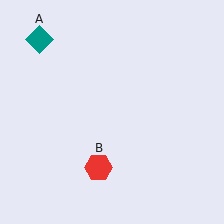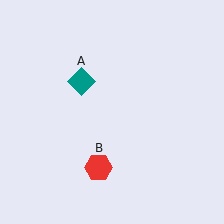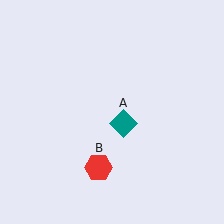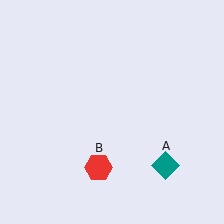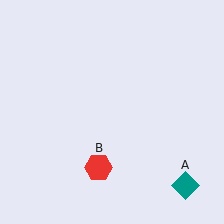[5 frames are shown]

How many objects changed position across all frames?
1 object changed position: teal diamond (object A).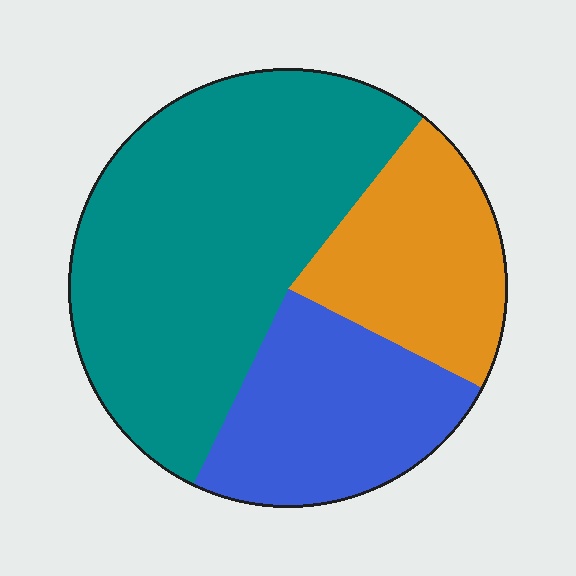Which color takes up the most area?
Teal, at roughly 55%.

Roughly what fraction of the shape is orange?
Orange covers 22% of the shape.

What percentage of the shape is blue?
Blue takes up about one quarter (1/4) of the shape.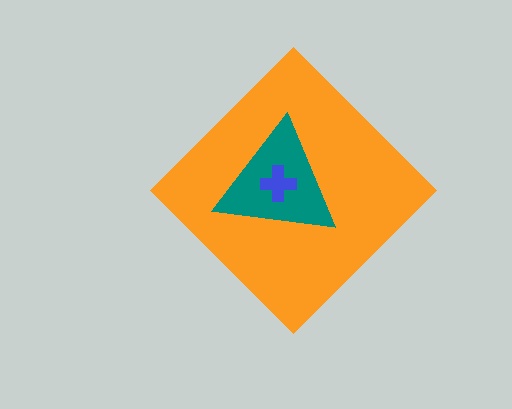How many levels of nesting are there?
3.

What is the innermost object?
The blue cross.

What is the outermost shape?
The orange diamond.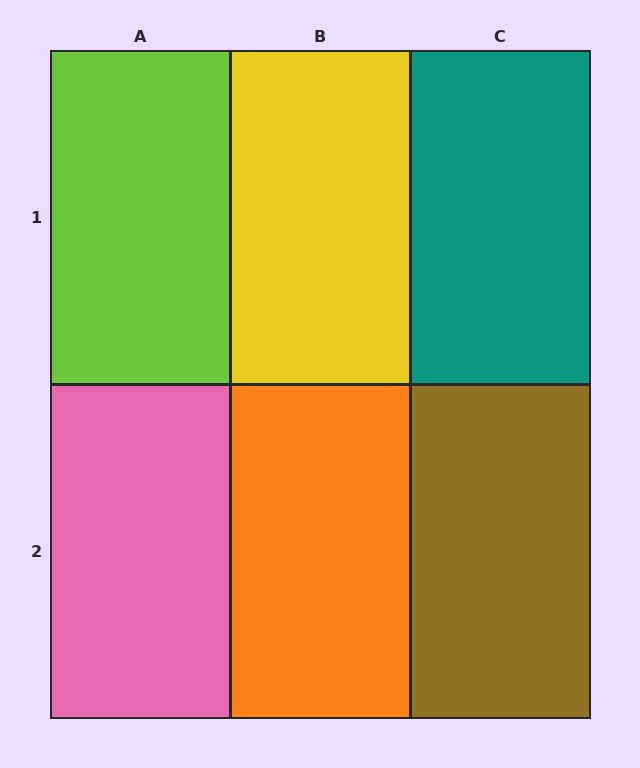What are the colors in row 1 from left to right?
Lime, yellow, teal.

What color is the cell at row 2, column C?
Brown.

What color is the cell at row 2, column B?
Orange.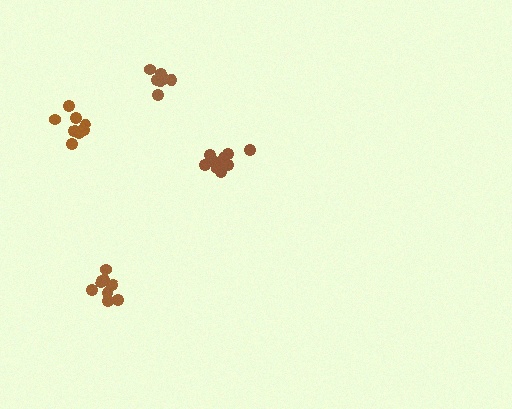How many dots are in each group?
Group 1: 7 dots, Group 2: 11 dots, Group 3: 9 dots, Group 4: 10 dots (37 total).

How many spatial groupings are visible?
There are 4 spatial groupings.